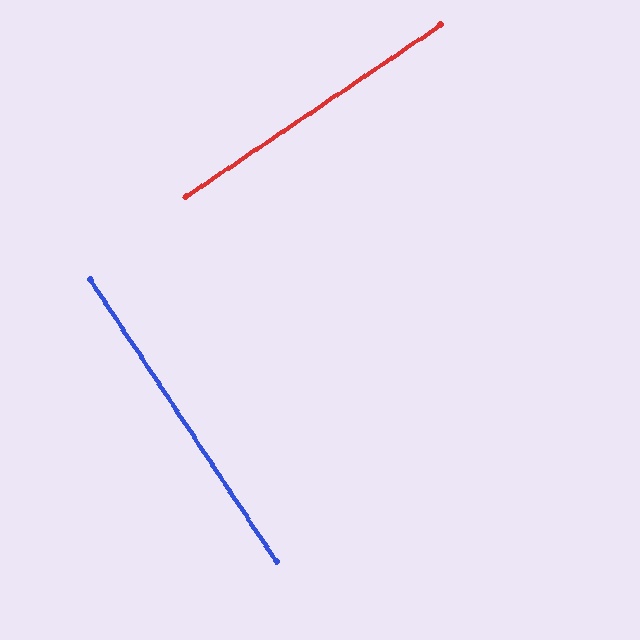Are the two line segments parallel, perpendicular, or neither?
Perpendicular — they meet at approximately 89°.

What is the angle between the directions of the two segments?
Approximately 89 degrees.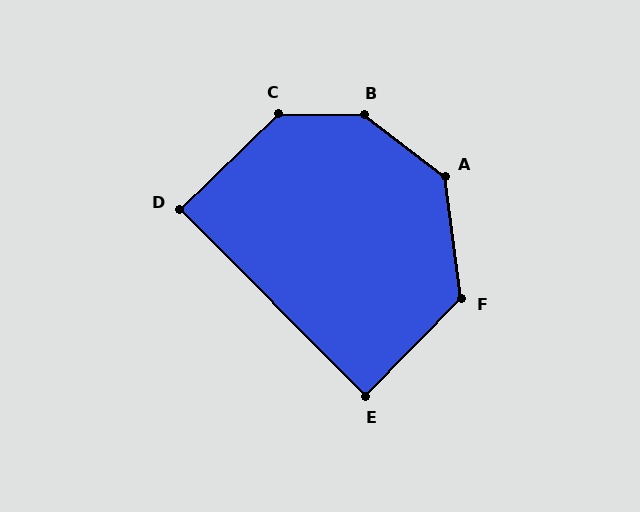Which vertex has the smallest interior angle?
D, at approximately 89 degrees.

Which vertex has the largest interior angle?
B, at approximately 143 degrees.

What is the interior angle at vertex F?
Approximately 128 degrees (obtuse).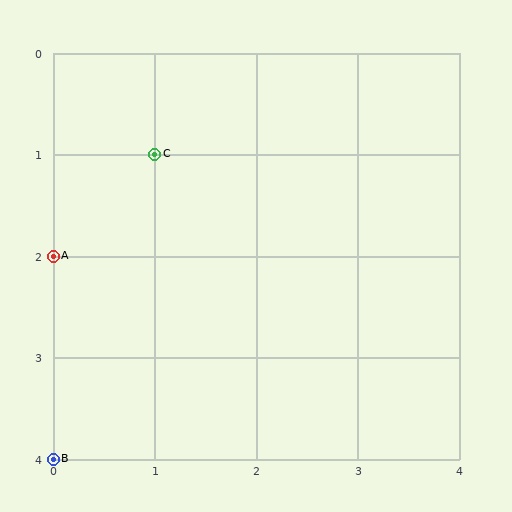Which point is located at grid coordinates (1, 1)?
Point C is at (1, 1).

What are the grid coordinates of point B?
Point B is at grid coordinates (0, 4).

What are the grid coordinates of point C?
Point C is at grid coordinates (1, 1).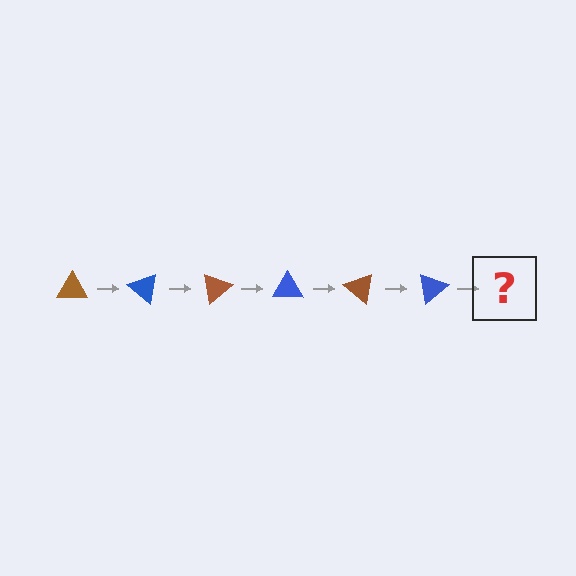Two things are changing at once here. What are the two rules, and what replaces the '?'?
The two rules are that it rotates 40 degrees each step and the color cycles through brown and blue. The '?' should be a brown triangle, rotated 240 degrees from the start.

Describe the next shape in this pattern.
It should be a brown triangle, rotated 240 degrees from the start.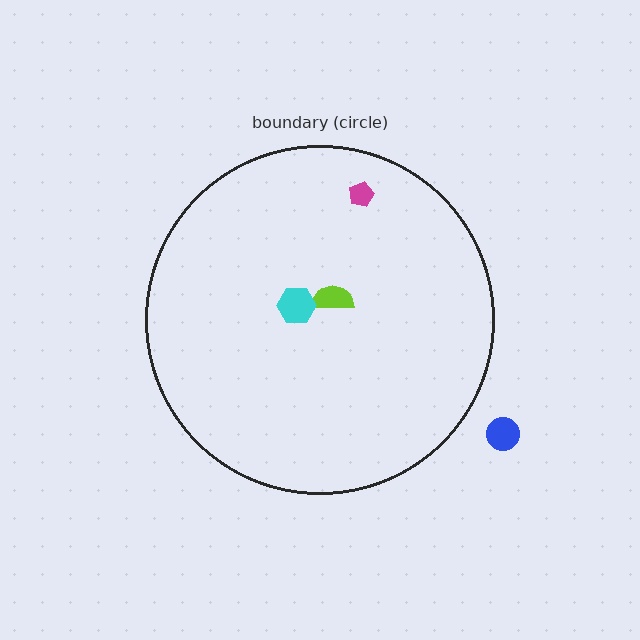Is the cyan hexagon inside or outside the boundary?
Inside.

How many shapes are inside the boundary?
3 inside, 1 outside.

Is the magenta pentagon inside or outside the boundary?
Inside.